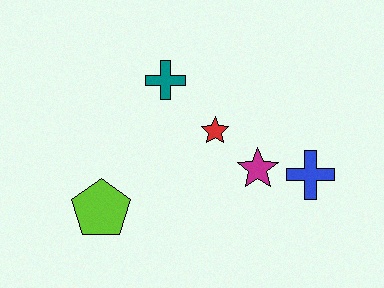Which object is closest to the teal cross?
The red star is closest to the teal cross.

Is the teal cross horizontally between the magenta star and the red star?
No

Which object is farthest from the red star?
The lime pentagon is farthest from the red star.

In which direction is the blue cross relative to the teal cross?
The blue cross is to the right of the teal cross.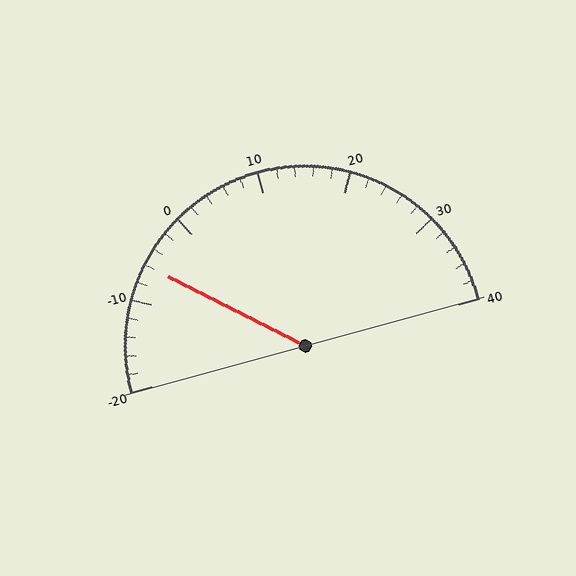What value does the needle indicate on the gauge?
The needle indicates approximately -6.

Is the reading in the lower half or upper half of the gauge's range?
The reading is in the lower half of the range (-20 to 40).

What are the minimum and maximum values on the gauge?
The gauge ranges from -20 to 40.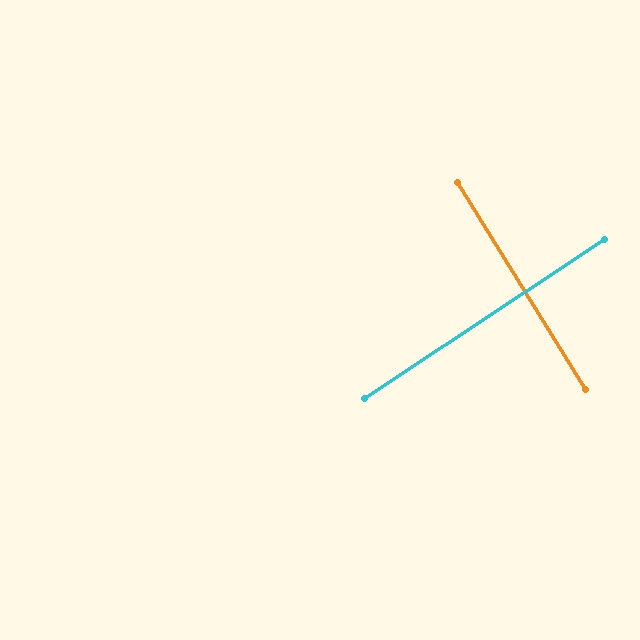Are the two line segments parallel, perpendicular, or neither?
Perpendicular — they meet at approximately 88°.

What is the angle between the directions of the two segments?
Approximately 88 degrees.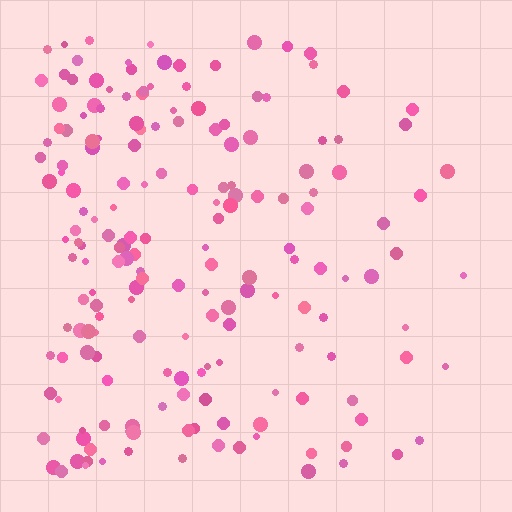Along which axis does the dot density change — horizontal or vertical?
Horizontal.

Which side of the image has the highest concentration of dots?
The left.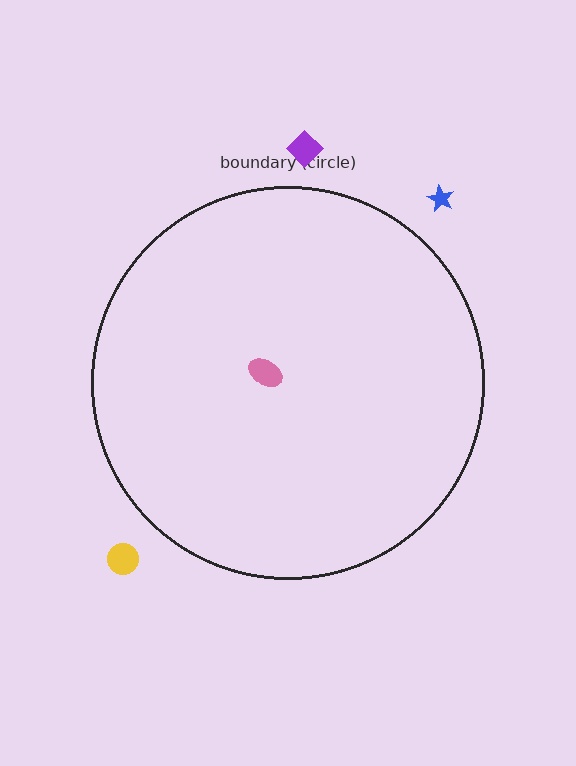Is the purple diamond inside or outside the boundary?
Outside.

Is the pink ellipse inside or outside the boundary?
Inside.